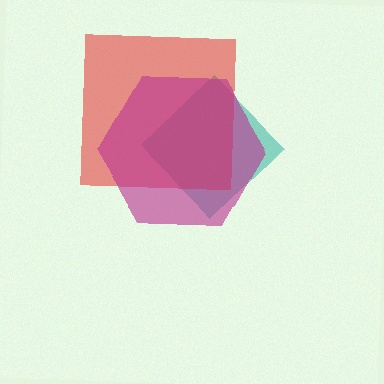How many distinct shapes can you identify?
There are 3 distinct shapes: a teal diamond, a red square, a magenta hexagon.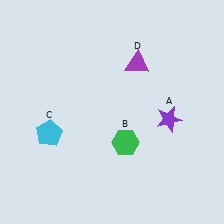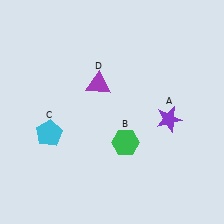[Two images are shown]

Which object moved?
The purple triangle (D) moved left.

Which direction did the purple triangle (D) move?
The purple triangle (D) moved left.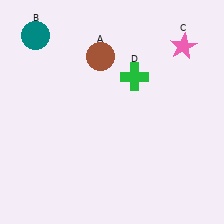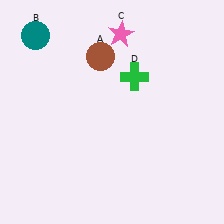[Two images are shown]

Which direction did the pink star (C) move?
The pink star (C) moved left.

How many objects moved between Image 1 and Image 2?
1 object moved between the two images.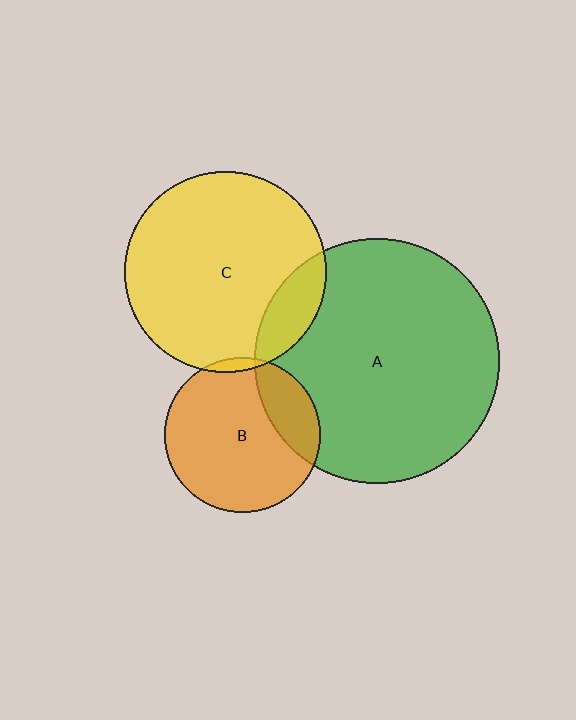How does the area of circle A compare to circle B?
Approximately 2.5 times.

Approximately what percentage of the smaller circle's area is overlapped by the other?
Approximately 5%.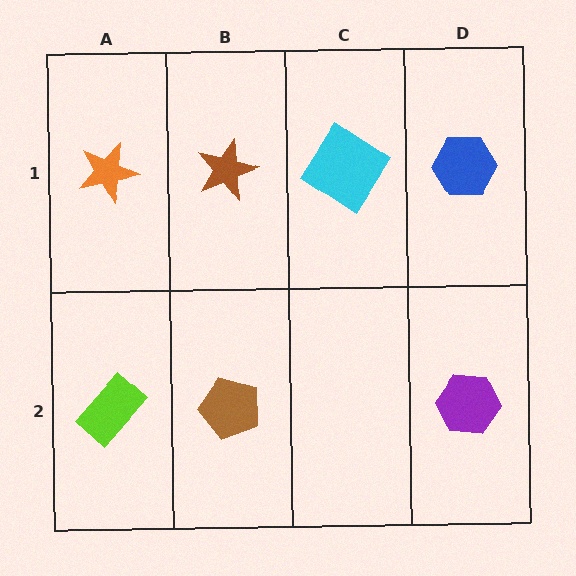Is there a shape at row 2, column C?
No, that cell is empty.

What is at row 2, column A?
A lime rectangle.